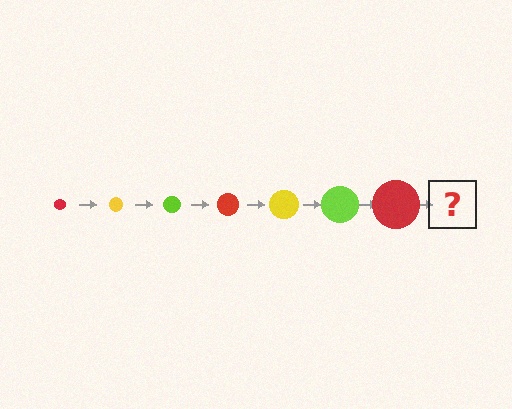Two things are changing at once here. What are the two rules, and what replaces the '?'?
The two rules are that the circle grows larger each step and the color cycles through red, yellow, and lime. The '?' should be a yellow circle, larger than the previous one.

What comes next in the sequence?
The next element should be a yellow circle, larger than the previous one.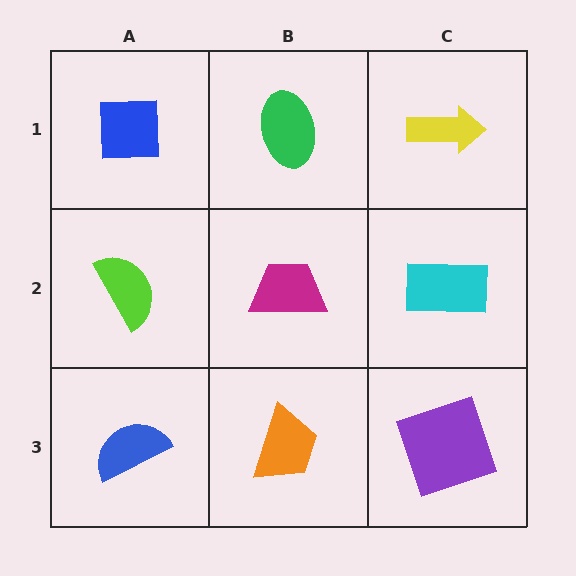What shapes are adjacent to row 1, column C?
A cyan rectangle (row 2, column C), a green ellipse (row 1, column B).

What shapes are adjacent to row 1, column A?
A lime semicircle (row 2, column A), a green ellipse (row 1, column B).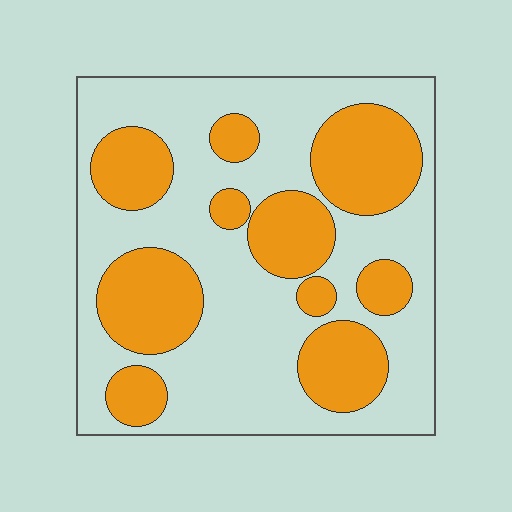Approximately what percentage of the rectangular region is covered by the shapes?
Approximately 35%.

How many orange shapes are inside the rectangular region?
10.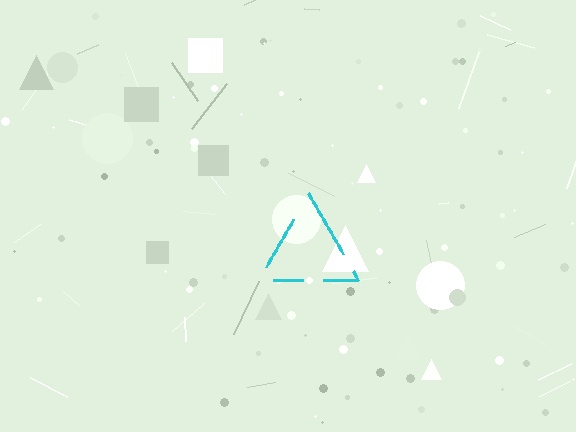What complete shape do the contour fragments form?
The contour fragments form a triangle.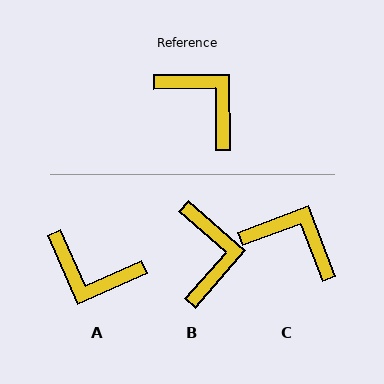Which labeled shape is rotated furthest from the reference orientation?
A, about 157 degrees away.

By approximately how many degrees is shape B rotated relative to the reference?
Approximately 42 degrees clockwise.